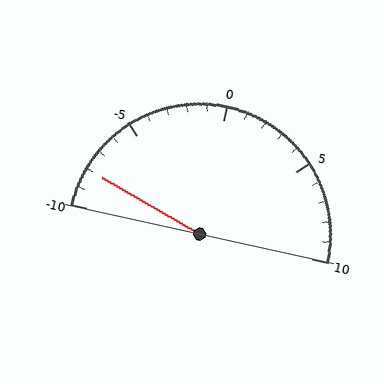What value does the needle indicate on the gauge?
The needle indicates approximately -8.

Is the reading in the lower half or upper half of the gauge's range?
The reading is in the lower half of the range (-10 to 10).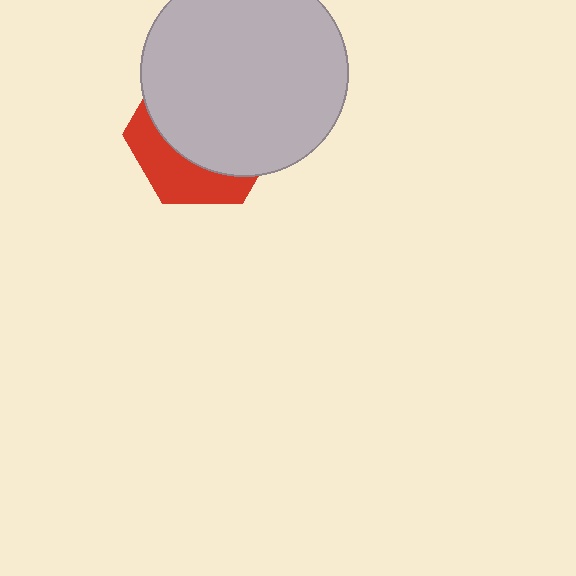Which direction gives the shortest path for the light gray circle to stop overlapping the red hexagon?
Moving up gives the shortest separation.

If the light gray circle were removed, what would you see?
You would see the complete red hexagon.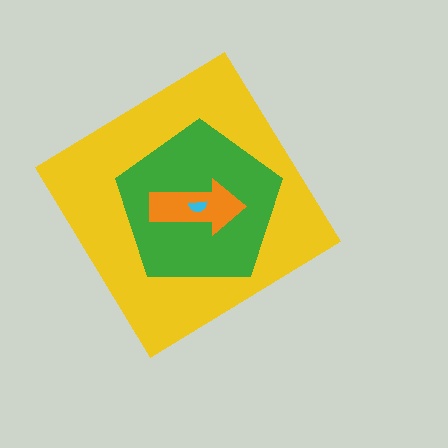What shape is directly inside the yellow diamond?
The green pentagon.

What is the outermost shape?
The yellow diamond.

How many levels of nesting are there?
4.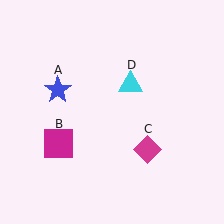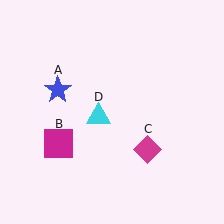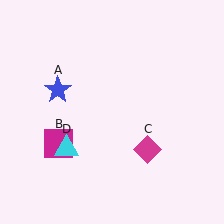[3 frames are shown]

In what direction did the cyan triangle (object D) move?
The cyan triangle (object D) moved down and to the left.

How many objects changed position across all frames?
1 object changed position: cyan triangle (object D).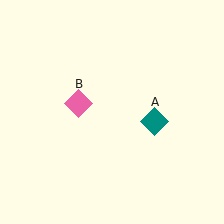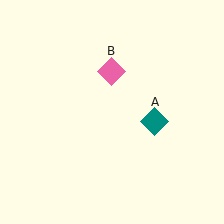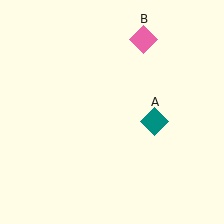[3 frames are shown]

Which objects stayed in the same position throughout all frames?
Teal diamond (object A) remained stationary.